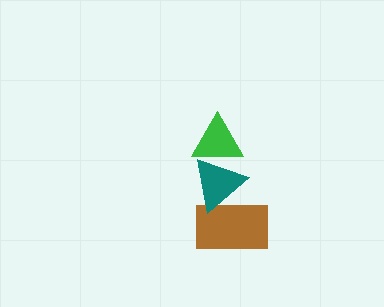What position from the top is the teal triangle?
The teal triangle is 2nd from the top.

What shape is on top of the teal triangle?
The green triangle is on top of the teal triangle.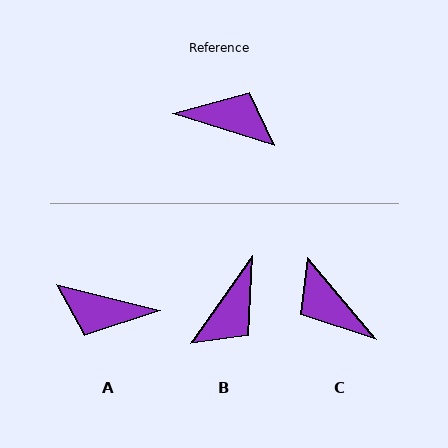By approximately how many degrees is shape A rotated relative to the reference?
Approximately 177 degrees clockwise.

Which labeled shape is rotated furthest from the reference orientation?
A, about 177 degrees away.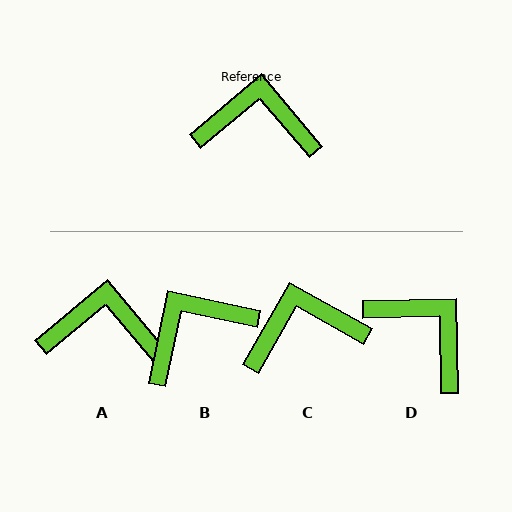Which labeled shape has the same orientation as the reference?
A.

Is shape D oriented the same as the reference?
No, it is off by about 39 degrees.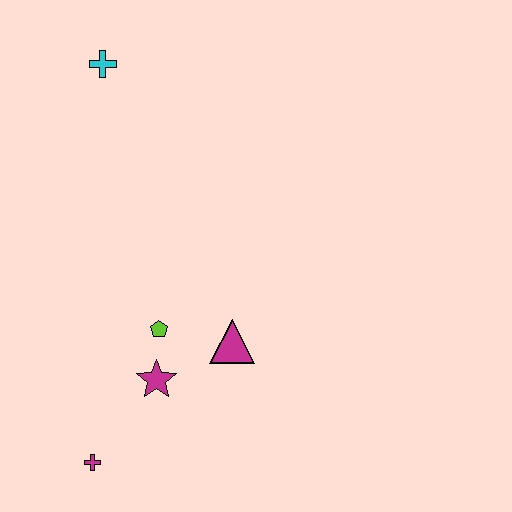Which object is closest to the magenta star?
The lime pentagon is closest to the magenta star.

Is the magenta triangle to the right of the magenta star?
Yes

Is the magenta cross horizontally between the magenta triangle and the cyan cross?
No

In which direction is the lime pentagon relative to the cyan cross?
The lime pentagon is below the cyan cross.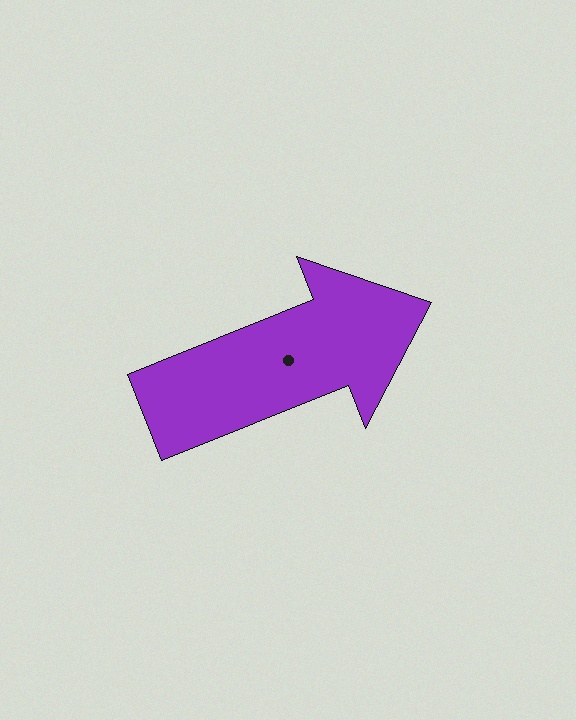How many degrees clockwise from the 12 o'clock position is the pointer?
Approximately 68 degrees.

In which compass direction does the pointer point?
East.